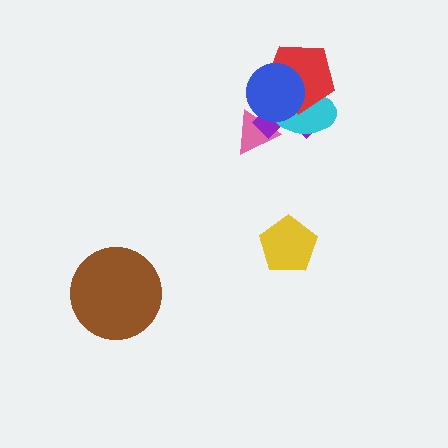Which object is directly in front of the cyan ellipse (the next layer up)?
The red pentagon is directly in front of the cyan ellipse.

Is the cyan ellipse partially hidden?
Yes, it is partially covered by another shape.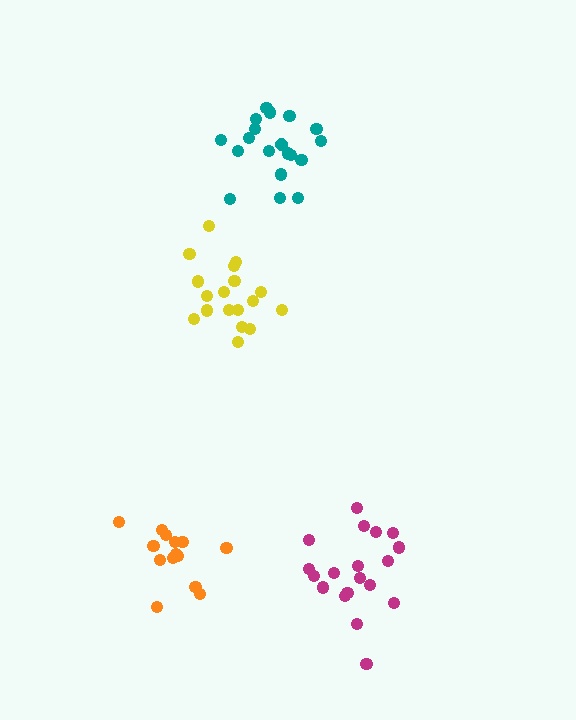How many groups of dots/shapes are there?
There are 4 groups.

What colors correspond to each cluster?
The clusters are colored: teal, yellow, magenta, orange.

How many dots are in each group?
Group 1: 19 dots, Group 2: 18 dots, Group 3: 19 dots, Group 4: 14 dots (70 total).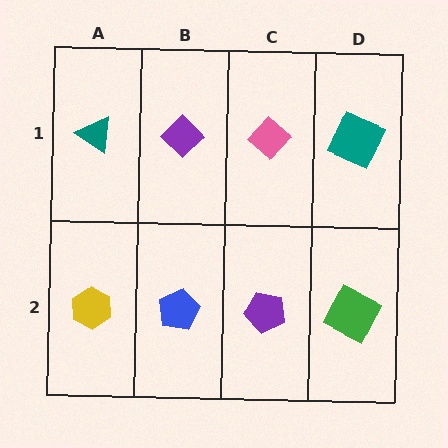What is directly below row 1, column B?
A blue pentagon.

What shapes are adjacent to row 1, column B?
A blue pentagon (row 2, column B), a teal triangle (row 1, column A), a pink diamond (row 1, column C).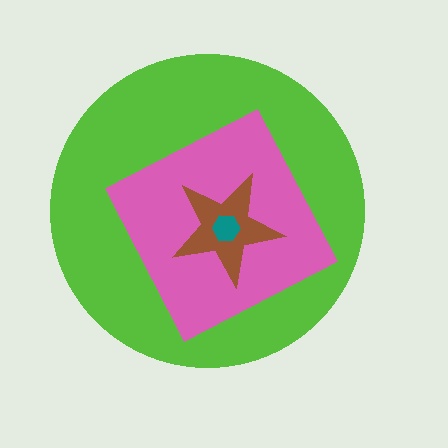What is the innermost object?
The teal hexagon.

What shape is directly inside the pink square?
The brown star.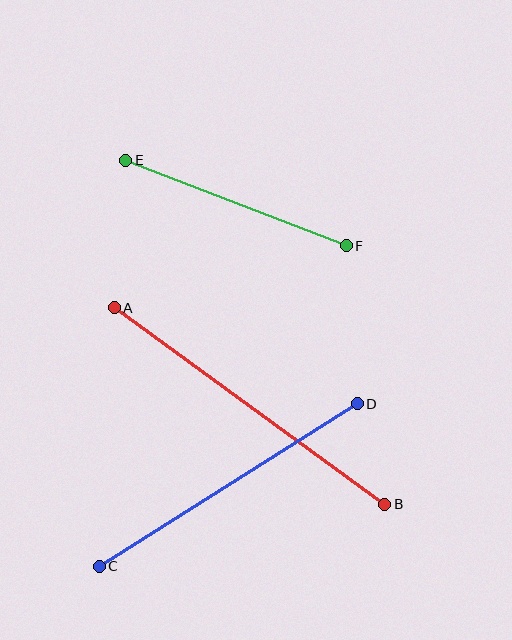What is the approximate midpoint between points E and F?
The midpoint is at approximately (236, 203) pixels.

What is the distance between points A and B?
The distance is approximately 334 pixels.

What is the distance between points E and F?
The distance is approximately 236 pixels.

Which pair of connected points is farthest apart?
Points A and B are farthest apart.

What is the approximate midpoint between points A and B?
The midpoint is at approximately (249, 406) pixels.